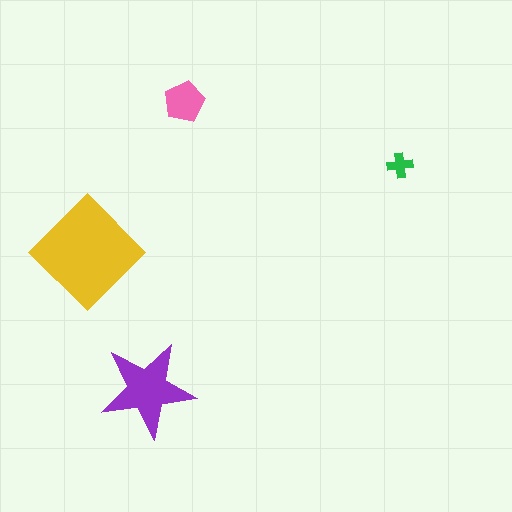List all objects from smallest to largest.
The green cross, the pink pentagon, the purple star, the yellow diamond.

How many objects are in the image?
There are 4 objects in the image.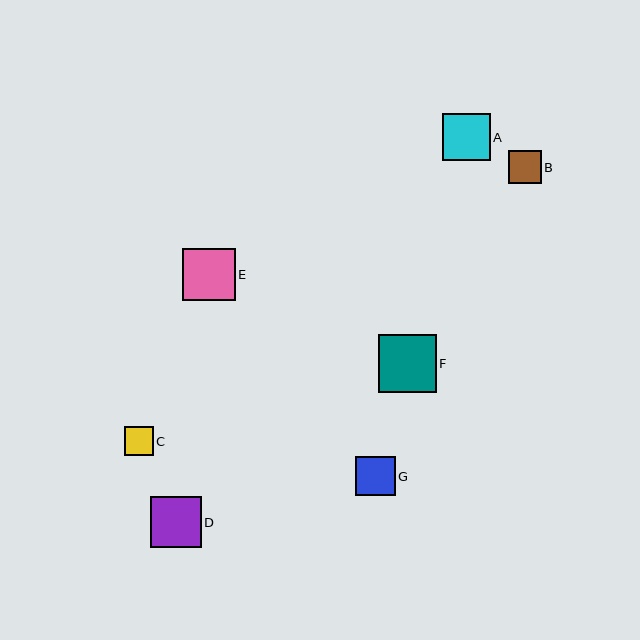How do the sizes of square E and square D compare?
Square E and square D are approximately the same size.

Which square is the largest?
Square F is the largest with a size of approximately 58 pixels.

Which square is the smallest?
Square C is the smallest with a size of approximately 29 pixels.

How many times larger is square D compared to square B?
Square D is approximately 1.5 times the size of square B.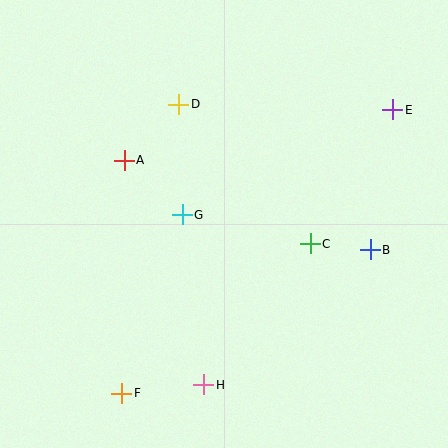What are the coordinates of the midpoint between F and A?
The midpoint between F and A is at (123, 277).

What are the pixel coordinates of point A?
Point A is at (124, 160).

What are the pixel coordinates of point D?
Point D is at (179, 104).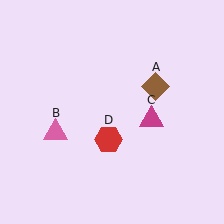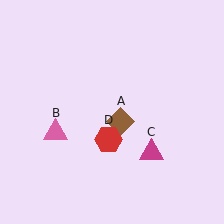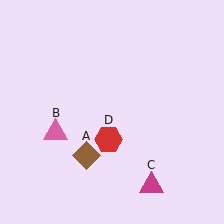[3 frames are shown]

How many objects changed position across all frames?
2 objects changed position: brown diamond (object A), magenta triangle (object C).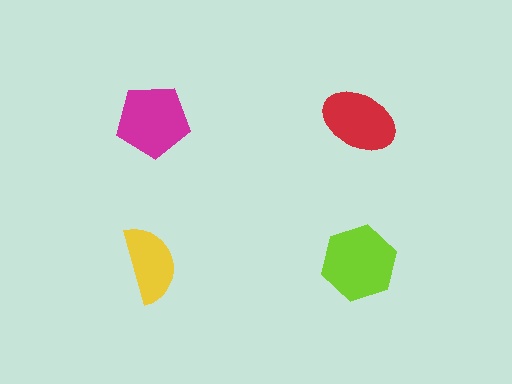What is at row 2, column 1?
A yellow semicircle.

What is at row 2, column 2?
A lime hexagon.